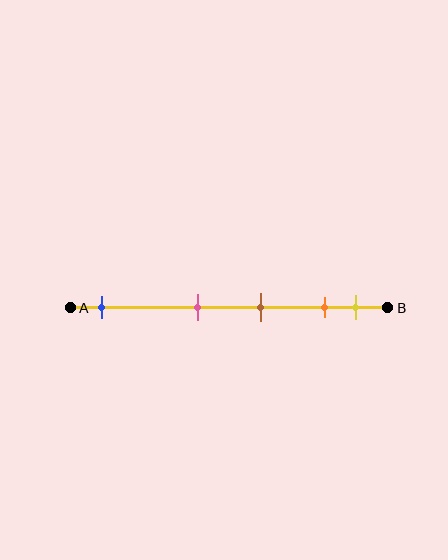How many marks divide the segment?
There are 5 marks dividing the segment.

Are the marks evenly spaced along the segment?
No, the marks are not evenly spaced.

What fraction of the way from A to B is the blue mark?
The blue mark is approximately 10% (0.1) of the way from A to B.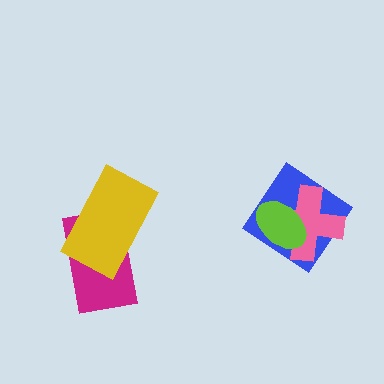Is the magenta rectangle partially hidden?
Yes, it is partially covered by another shape.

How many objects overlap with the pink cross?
2 objects overlap with the pink cross.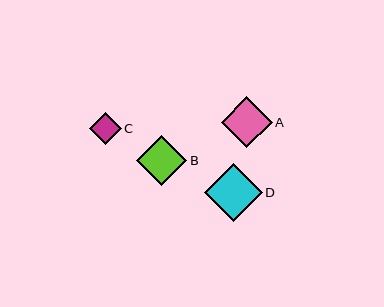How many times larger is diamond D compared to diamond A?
Diamond D is approximately 1.1 times the size of diamond A.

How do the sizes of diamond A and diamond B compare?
Diamond A and diamond B are approximately the same size.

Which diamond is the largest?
Diamond D is the largest with a size of approximately 58 pixels.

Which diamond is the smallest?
Diamond C is the smallest with a size of approximately 32 pixels.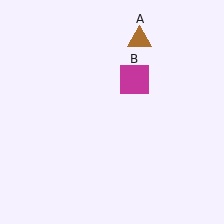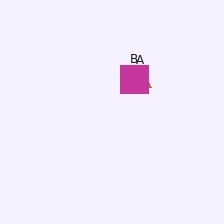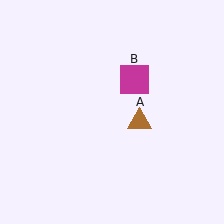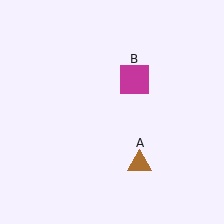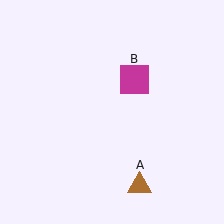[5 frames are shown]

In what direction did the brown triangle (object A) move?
The brown triangle (object A) moved down.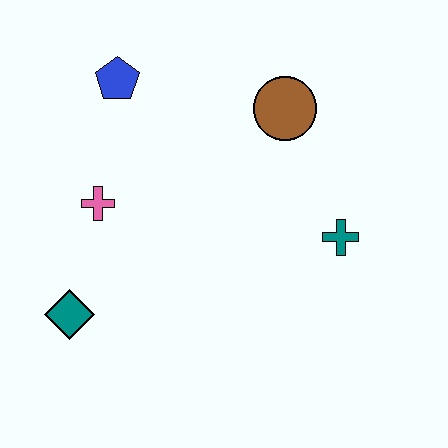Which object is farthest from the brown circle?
The teal diamond is farthest from the brown circle.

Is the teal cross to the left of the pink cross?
No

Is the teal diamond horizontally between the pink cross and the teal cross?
No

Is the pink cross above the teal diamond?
Yes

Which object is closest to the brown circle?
The teal cross is closest to the brown circle.